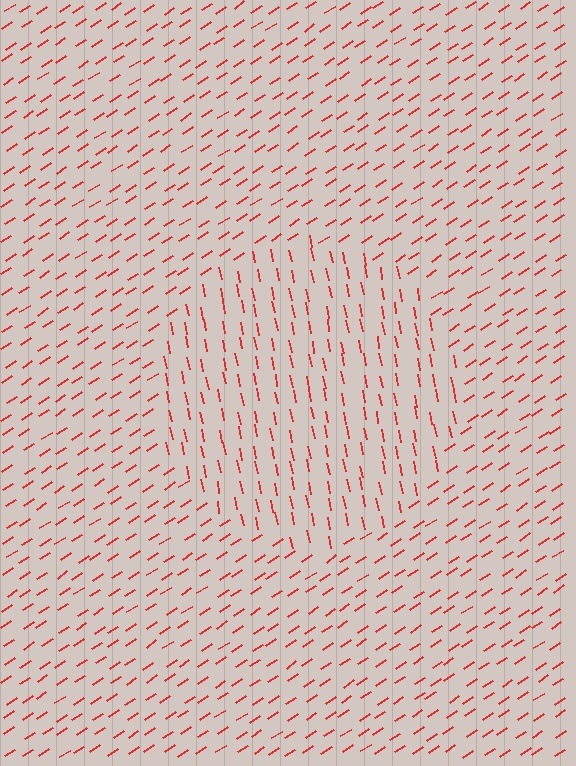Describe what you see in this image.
The image is filled with small red line segments. A circle region in the image has lines oriented differently from the surrounding lines, creating a visible texture boundary.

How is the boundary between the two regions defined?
The boundary is defined purely by a change in line orientation (approximately 68 degrees difference). All lines are the same color and thickness.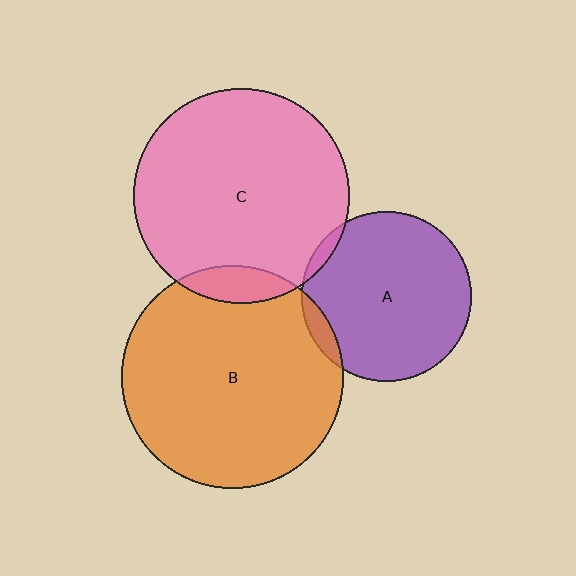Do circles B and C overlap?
Yes.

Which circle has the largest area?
Circle B (orange).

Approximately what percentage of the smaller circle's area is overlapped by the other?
Approximately 10%.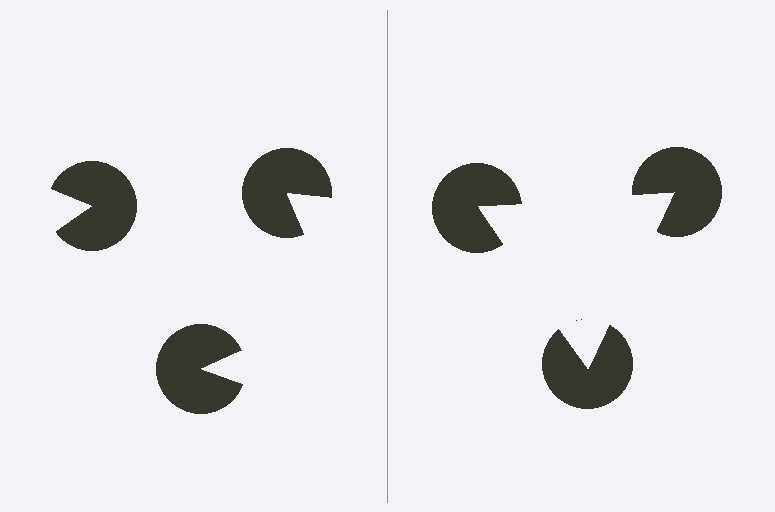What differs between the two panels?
The pac-man discs are positioned identically on both sides; only the wedge orientations differ. On the right they align to a triangle; on the left they are misaligned.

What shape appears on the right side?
An illusory triangle.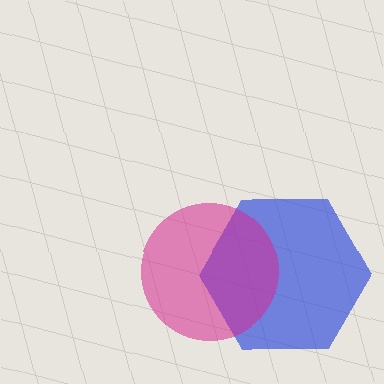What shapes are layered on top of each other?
The layered shapes are: a blue hexagon, a magenta circle.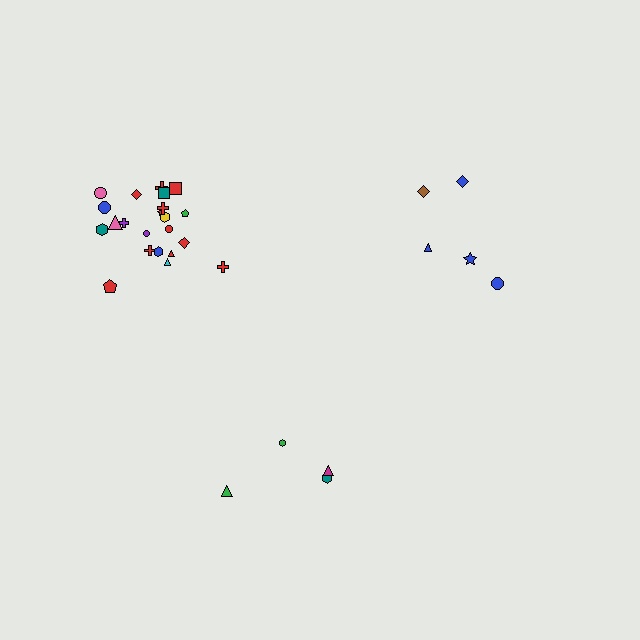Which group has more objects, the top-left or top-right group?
The top-left group.